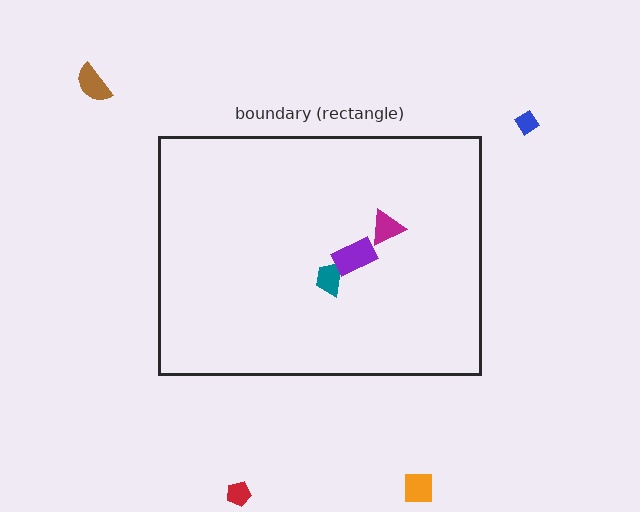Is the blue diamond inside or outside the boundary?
Outside.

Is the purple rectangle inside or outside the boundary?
Inside.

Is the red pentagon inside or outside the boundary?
Outside.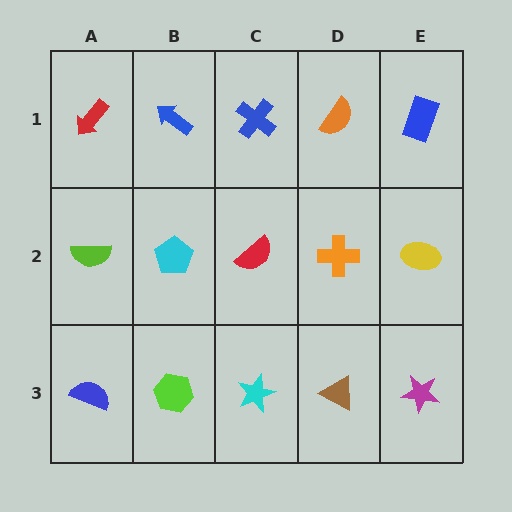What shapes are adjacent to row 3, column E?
A yellow ellipse (row 2, column E), a brown triangle (row 3, column D).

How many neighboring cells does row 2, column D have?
4.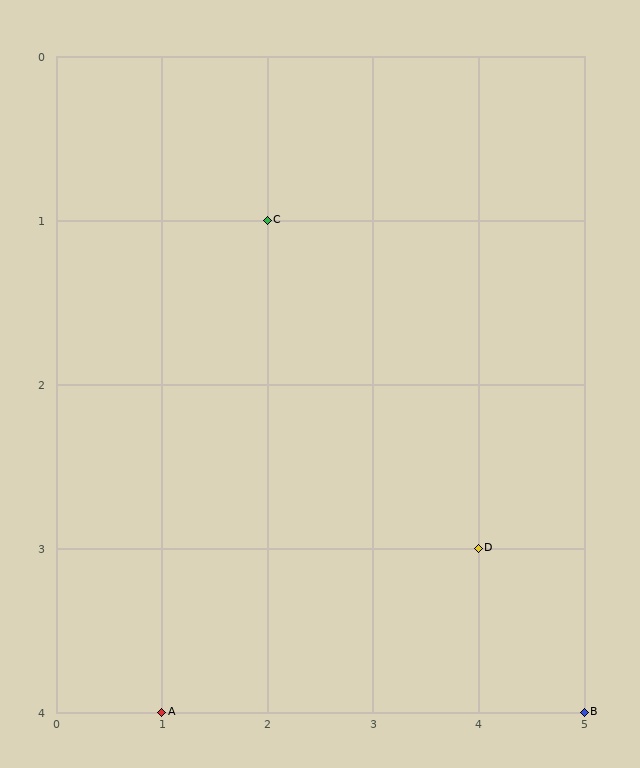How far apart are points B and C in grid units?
Points B and C are 3 columns and 3 rows apart (about 4.2 grid units diagonally).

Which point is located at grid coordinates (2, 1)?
Point C is at (2, 1).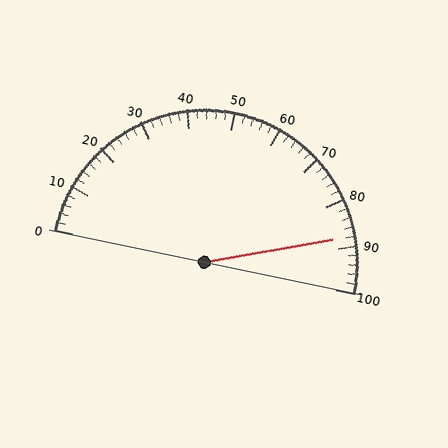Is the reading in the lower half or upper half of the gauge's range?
The reading is in the upper half of the range (0 to 100).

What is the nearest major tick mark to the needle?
The nearest major tick mark is 90.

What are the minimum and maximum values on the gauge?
The gauge ranges from 0 to 100.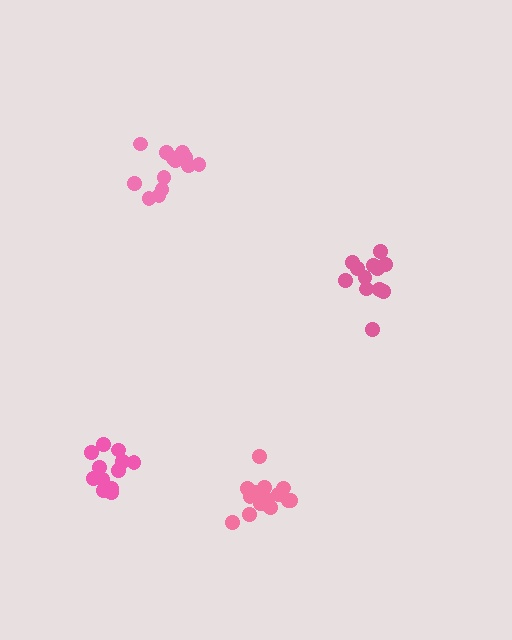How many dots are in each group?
Group 1: 12 dots, Group 2: 16 dots, Group 3: 12 dots, Group 4: 13 dots (53 total).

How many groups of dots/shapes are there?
There are 4 groups.